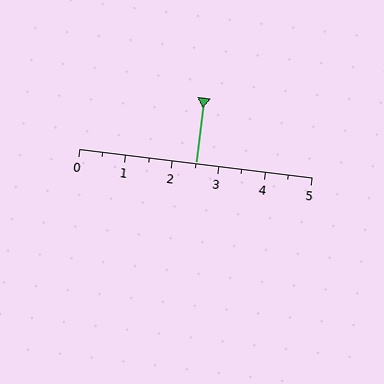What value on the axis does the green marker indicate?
The marker indicates approximately 2.5.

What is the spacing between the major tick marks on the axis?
The major ticks are spaced 1 apart.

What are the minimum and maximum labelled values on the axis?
The axis runs from 0 to 5.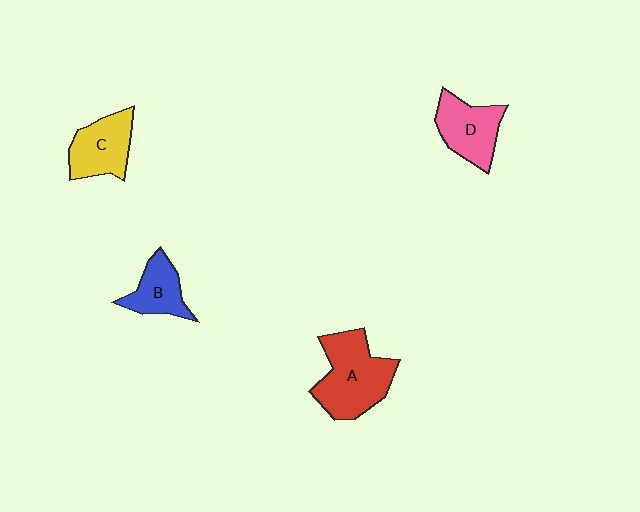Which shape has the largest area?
Shape A (red).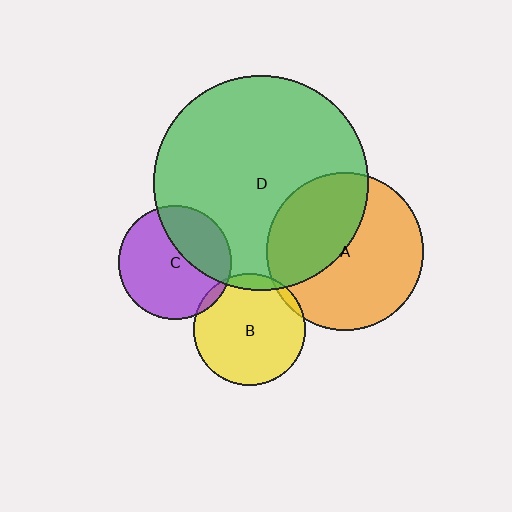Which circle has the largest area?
Circle D (green).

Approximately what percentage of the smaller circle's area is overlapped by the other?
Approximately 40%.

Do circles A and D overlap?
Yes.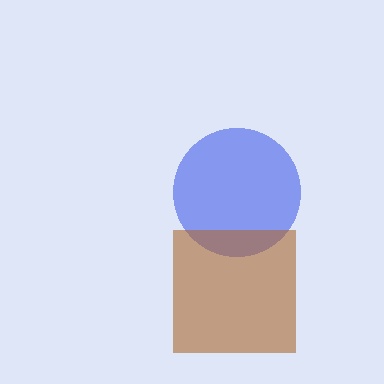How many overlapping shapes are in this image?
There are 2 overlapping shapes in the image.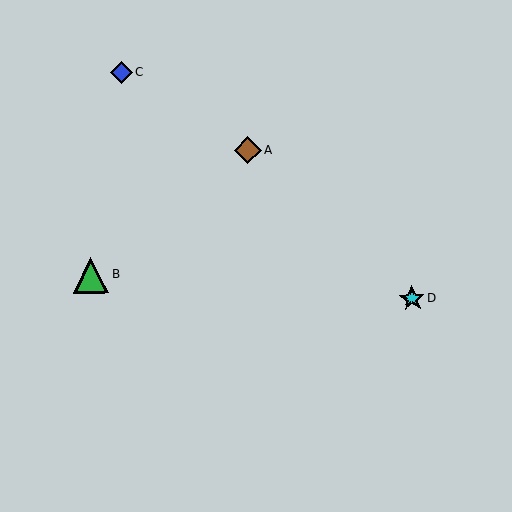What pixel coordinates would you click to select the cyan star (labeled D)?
Click at (412, 299) to select the cyan star D.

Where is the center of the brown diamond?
The center of the brown diamond is at (248, 150).